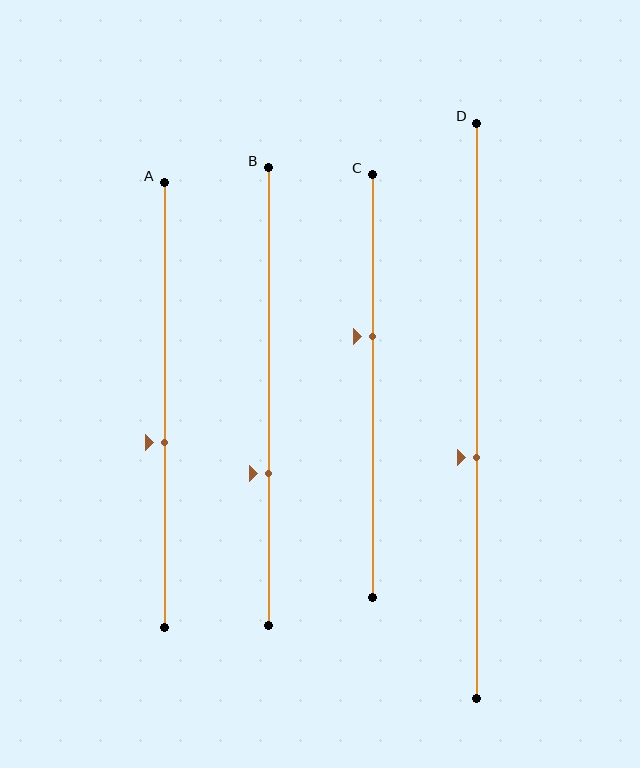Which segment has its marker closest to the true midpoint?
Segment D has its marker closest to the true midpoint.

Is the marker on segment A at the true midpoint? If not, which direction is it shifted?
No, the marker on segment A is shifted downward by about 8% of the segment length.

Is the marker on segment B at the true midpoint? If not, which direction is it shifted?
No, the marker on segment B is shifted downward by about 17% of the segment length.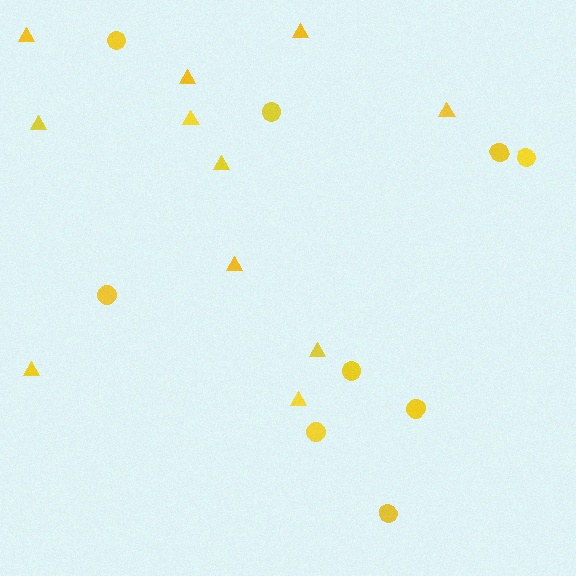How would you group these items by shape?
There are 2 groups: one group of triangles (11) and one group of circles (9).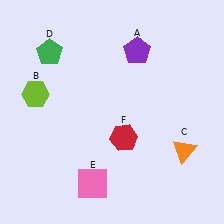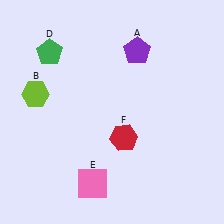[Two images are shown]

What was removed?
The orange triangle (C) was removed in Image 2.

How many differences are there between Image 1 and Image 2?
There is 1 difference between the two images.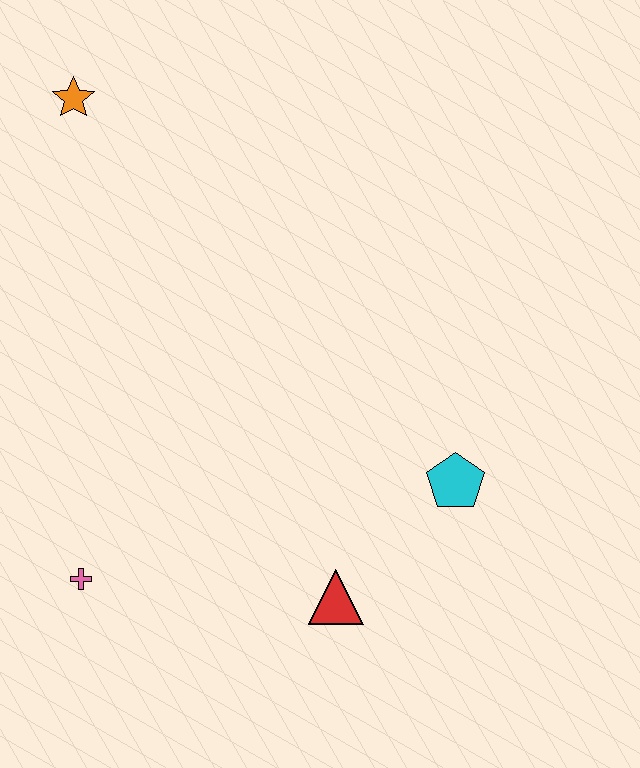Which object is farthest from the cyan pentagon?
The orange star is farthest from the cyan pentagon.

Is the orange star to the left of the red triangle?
Yes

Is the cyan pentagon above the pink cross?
Yes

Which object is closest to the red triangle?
The cyan pentagon is closest to the red triangle.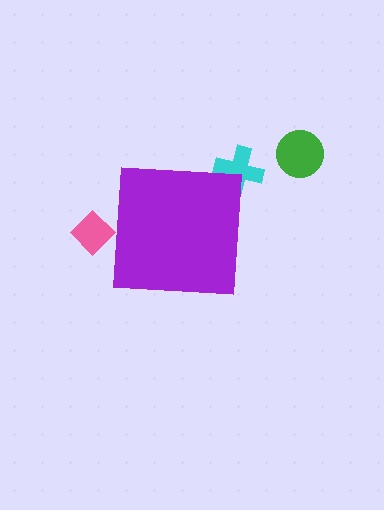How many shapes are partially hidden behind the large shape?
2 shapes are partially hidden.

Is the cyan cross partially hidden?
Yes, the cyan cross is partially hidden behind the purple square.